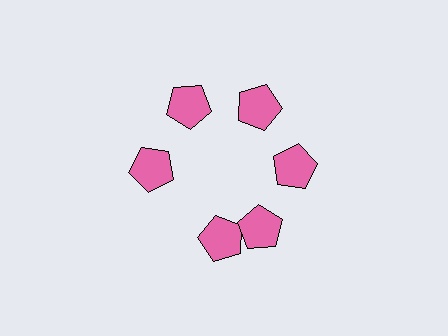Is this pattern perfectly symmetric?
No. The 6 pink pentagons are arranged in a ring, but one element near the 7 o'clock position is rotated out of alignment along the ring, breaking the 6-fold rotational symmetry.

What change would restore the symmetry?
The symmetry would be restored by rotating it back into even spacing with its neighbors so that all 6 pentagons sit at equal angles and equal distance from the center.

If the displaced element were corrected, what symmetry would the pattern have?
It would have 6-fold rotational symmetry — the pattern would map onto itself every 60 degrees.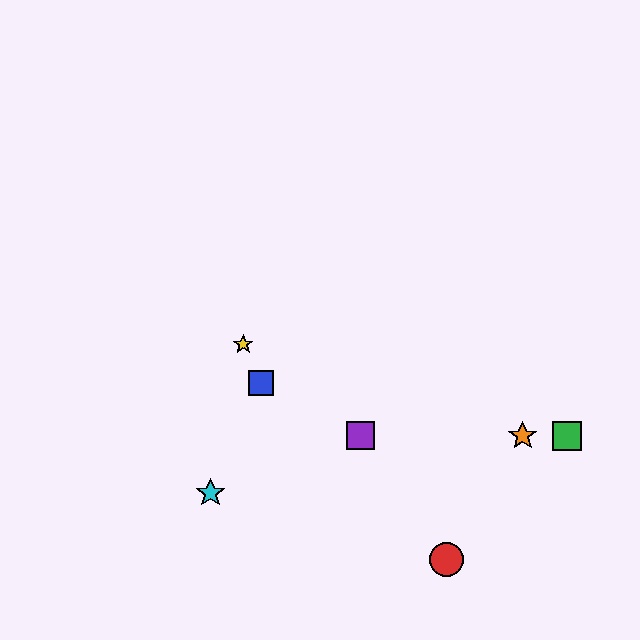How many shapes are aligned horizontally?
3 shapes (the green square, the purple square, the orange star) are aligned horizontally.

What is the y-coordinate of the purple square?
The purple square is at y≈436.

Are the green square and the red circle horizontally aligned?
No, the green square is at y≈436 and the red circle is at y≈560.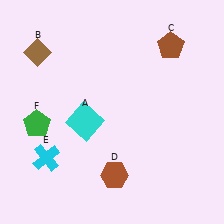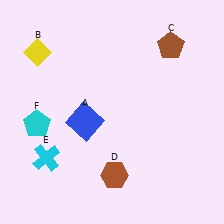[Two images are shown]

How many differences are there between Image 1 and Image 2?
There are 3 differences between the two images.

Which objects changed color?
A changed from cyan to blue. B changed from brown to yellow. F changed from green to cyan.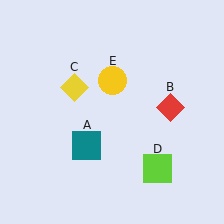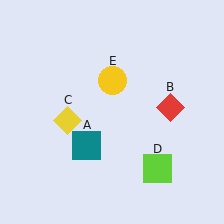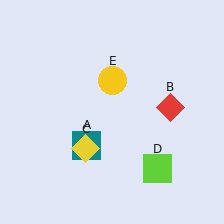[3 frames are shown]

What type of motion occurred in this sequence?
The yellow diamond (object C) rotated counterclockwise around the center of the scene.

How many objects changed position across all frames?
1 object changed position: yellow diamond (object C).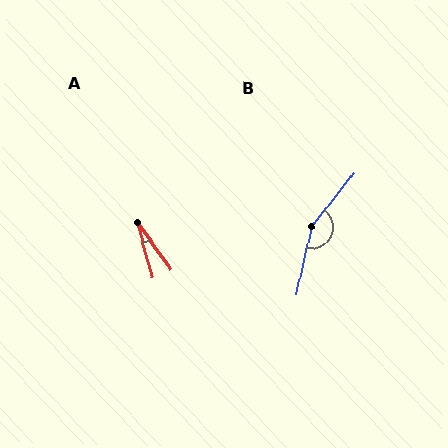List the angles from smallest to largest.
A (20°), B (154°).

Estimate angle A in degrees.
Approximately 20 degrees.